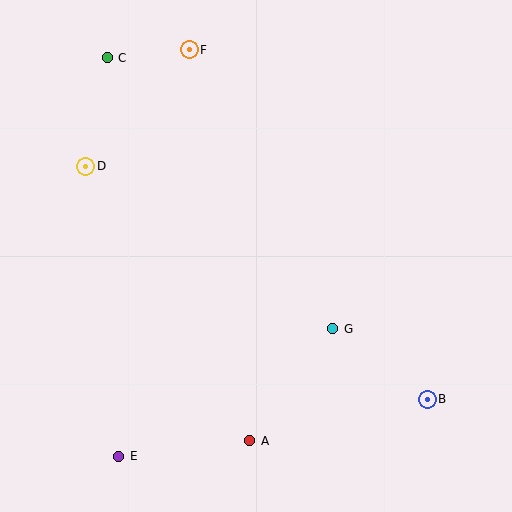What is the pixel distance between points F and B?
The distance between F and B is 423 pixels.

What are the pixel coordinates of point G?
Point G is at (333, 329).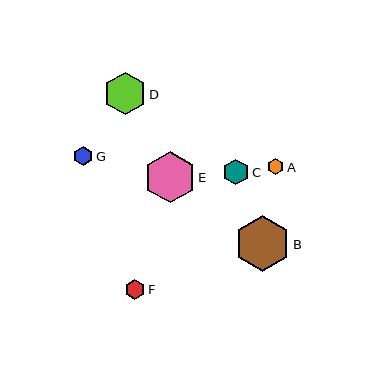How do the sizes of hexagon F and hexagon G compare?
Hexagon F and hexagon G are approximately the same size.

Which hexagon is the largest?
Hexagon B is the largest with a size of approximately 56 pixels.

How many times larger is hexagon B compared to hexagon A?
Hexagon B is approximately 3.5 times the size of hexagon A.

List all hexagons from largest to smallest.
From largest to smallest: B, E, D, C, F, G, A.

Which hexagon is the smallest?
Hexagon A is the smallest with a size of approximately 16 pixels.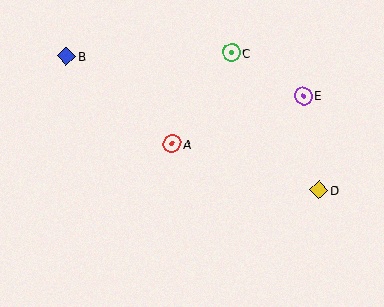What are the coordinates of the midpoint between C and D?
The midpoint between C and D is at (275, 121).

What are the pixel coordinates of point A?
Point A is at (172, 144).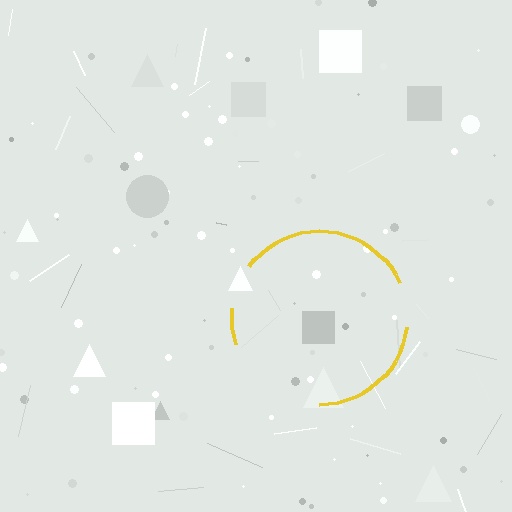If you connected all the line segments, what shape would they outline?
They would outline a circle.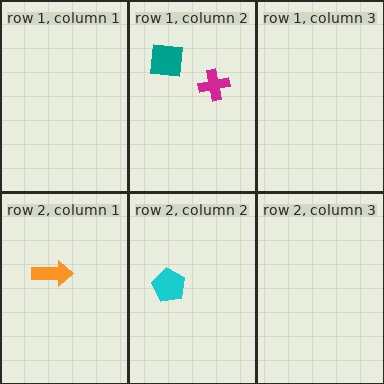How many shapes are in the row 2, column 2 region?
1.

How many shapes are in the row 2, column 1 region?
1.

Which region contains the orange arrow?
The row 2, column 1 region.